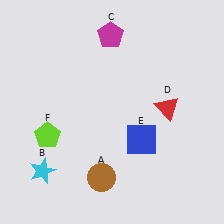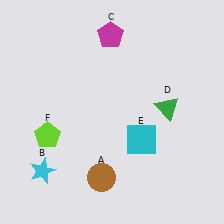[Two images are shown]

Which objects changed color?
D changed from red to green. E changed from blue to cyan.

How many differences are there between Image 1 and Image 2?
There are 2 differences between the two images.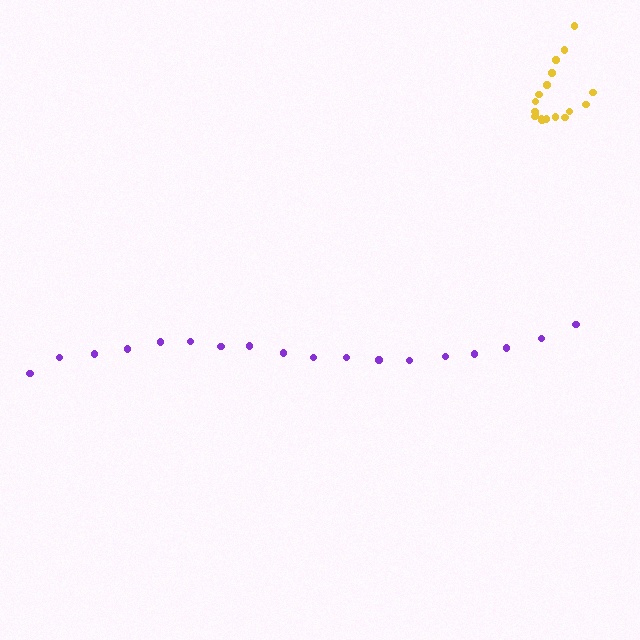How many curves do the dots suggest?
There are 2 distinct paths.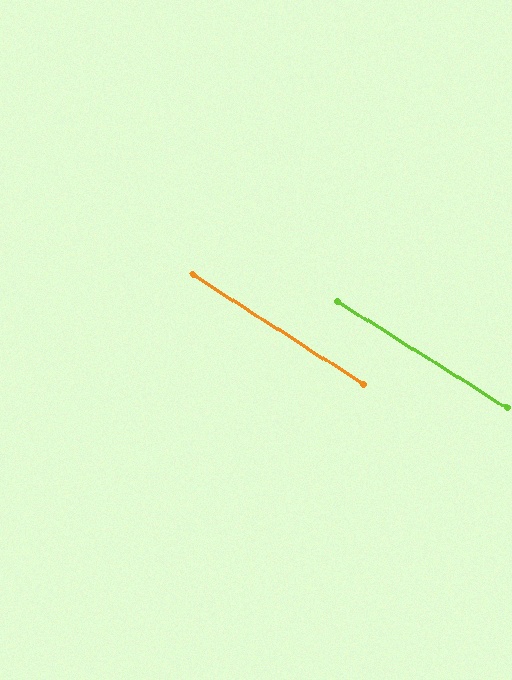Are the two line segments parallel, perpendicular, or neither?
Parallel — their directions differ by only 0.7°.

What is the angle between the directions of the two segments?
Approximately 1 degree.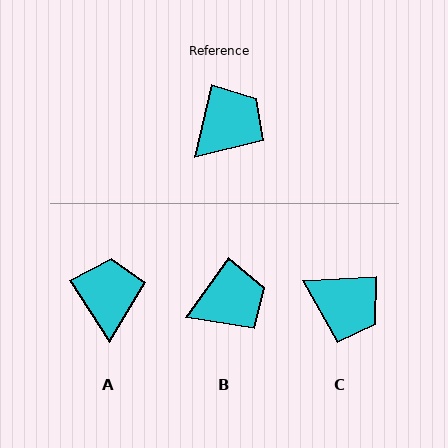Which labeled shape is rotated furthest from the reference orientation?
C, about 74 degrees away.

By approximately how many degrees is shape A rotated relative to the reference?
Approximately 45 degrees counter-clockwise.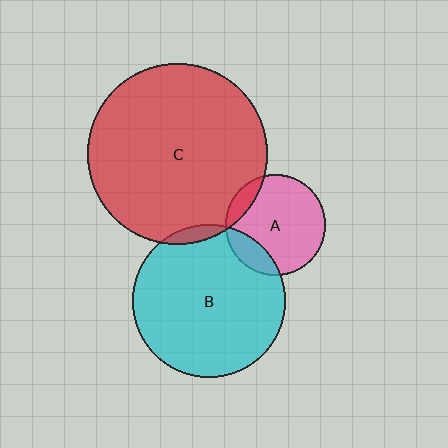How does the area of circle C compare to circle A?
Approximately 3.2 times.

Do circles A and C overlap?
Yes.